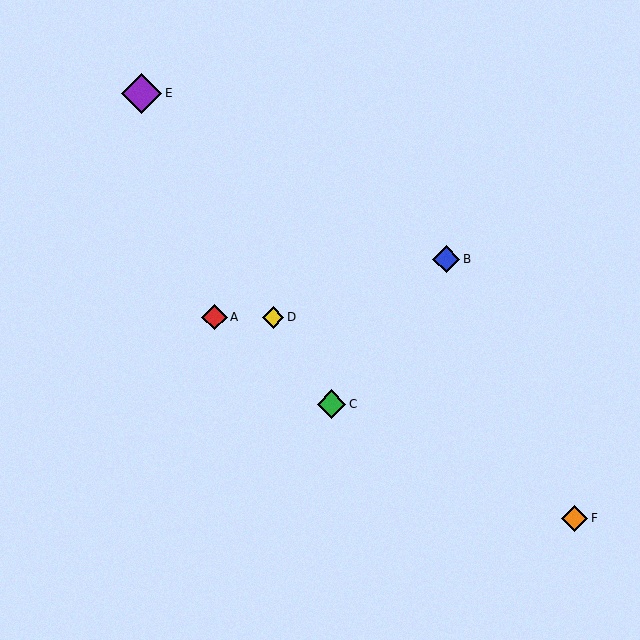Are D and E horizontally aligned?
No, D is at y≈317 and E is at y≈94.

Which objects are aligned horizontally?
Objects A, D are aligned horizontally.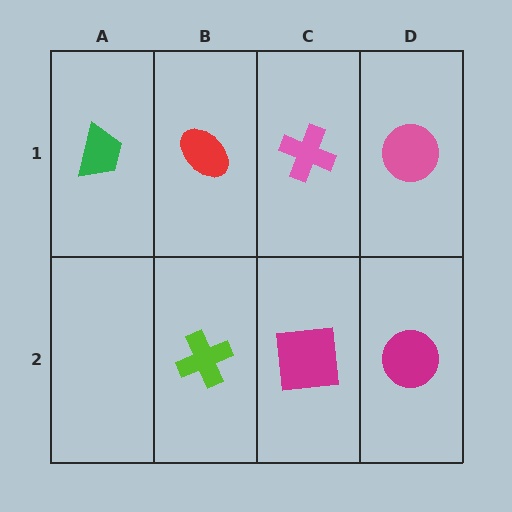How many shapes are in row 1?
4 shapes.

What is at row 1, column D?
A pink circle.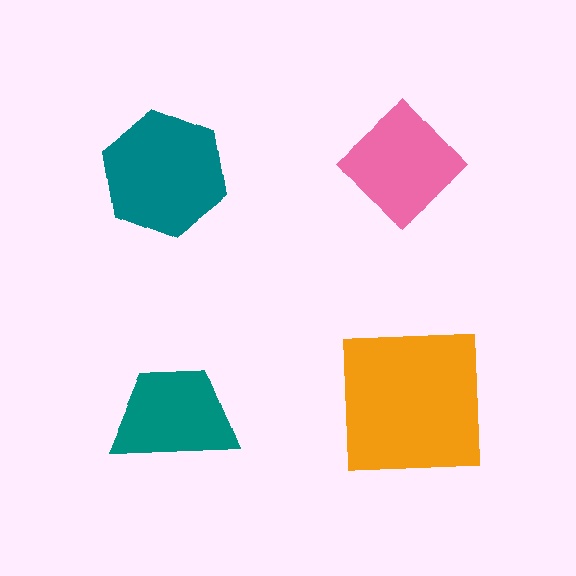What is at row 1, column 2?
A pink diamond.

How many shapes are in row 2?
2 shapes.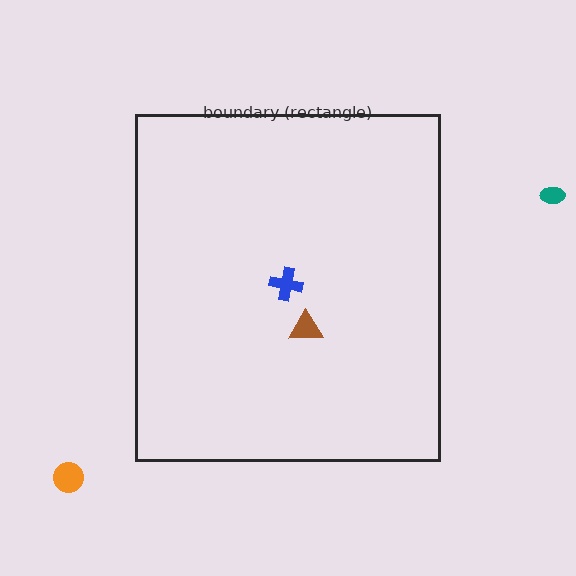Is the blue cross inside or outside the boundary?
Inside.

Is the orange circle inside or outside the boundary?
Outside.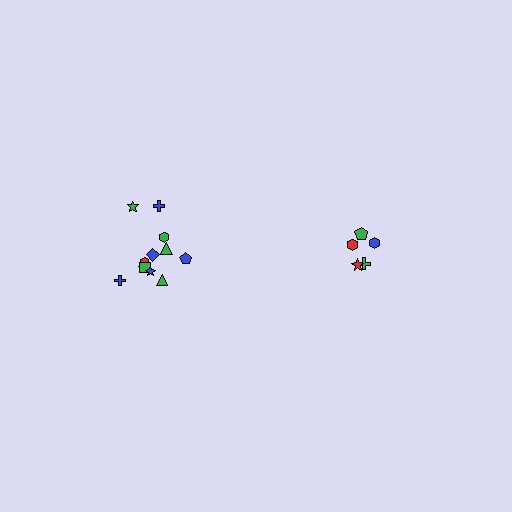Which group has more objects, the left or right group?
The left group.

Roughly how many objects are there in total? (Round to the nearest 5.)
Roughly 15 objects in total.